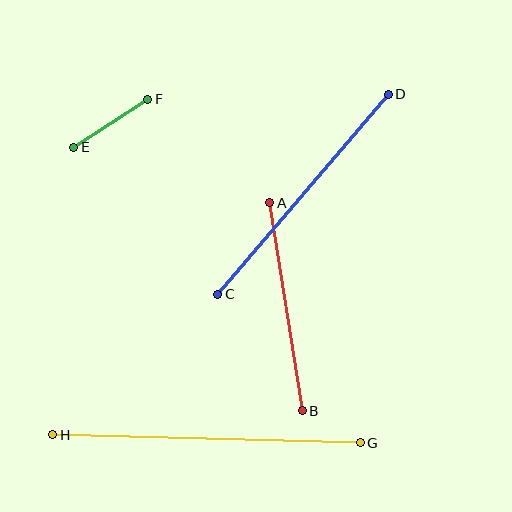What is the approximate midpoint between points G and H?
The midpoint is at approximately (206, 439) pixels.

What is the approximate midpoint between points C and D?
The midpoint is at approximately (303, 194) pixels.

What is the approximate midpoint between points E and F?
The midpoint is at approximately (111, 123) pixels.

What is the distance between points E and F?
The distance is approximately 88 pixels.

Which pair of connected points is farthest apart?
Points G and H are farthest apart.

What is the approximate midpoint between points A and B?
The midpoint is at approximately (286, 307) pixels.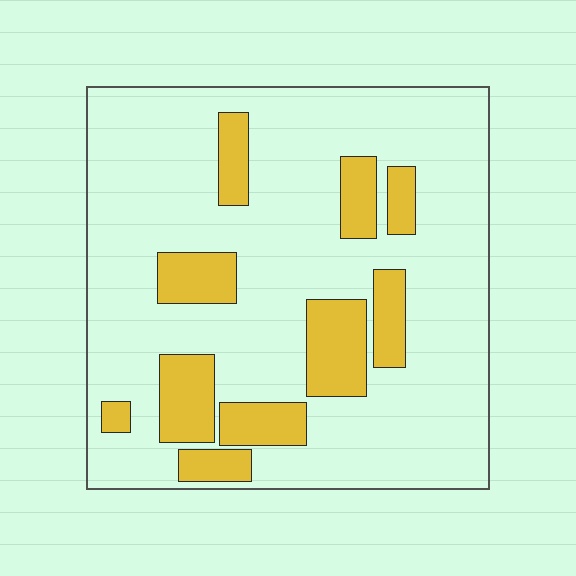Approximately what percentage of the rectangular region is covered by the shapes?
Approximately 20%.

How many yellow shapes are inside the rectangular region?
10.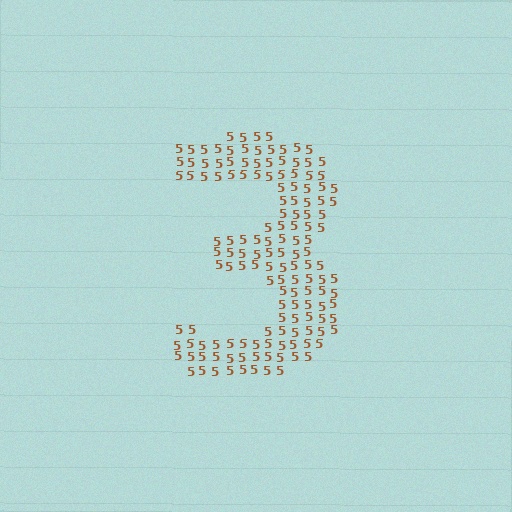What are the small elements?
The small elements are digit 5's.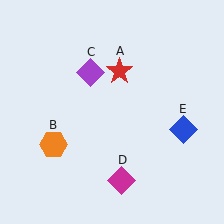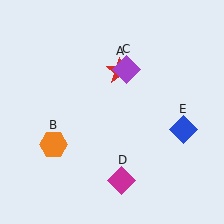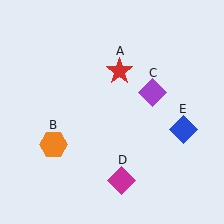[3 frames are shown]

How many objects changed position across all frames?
1 object changed position: purple diamond (object C).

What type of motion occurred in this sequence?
The purple diamond (object C) rotated clockwise around the center of the scene.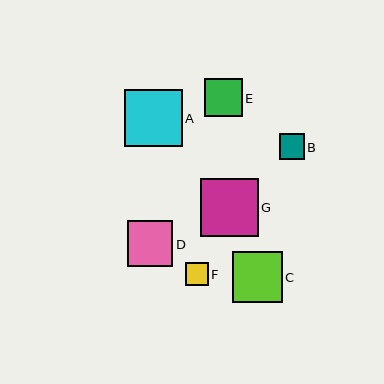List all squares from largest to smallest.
From largest to smallest: G, A, C, D, E, B, F.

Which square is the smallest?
Square F is the smallest with a size of approximately 23 pixels.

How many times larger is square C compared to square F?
Square C is approximately 2.2 times the size of square F.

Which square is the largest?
Square G is the largest with a size of approximately 58 pixels.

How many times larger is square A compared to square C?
Square A is approximately 1.1 times the size of square C.